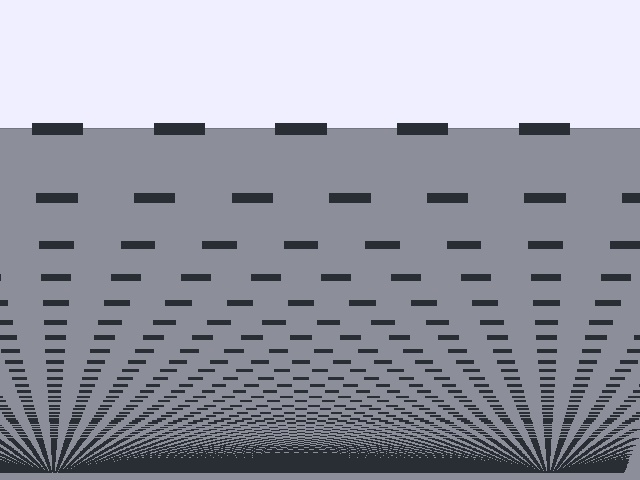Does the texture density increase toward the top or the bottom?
Density increases toward the bottom.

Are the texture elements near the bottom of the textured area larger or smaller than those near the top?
Smaller. The gradient is inverted — elements near the bottom are smaller and denser.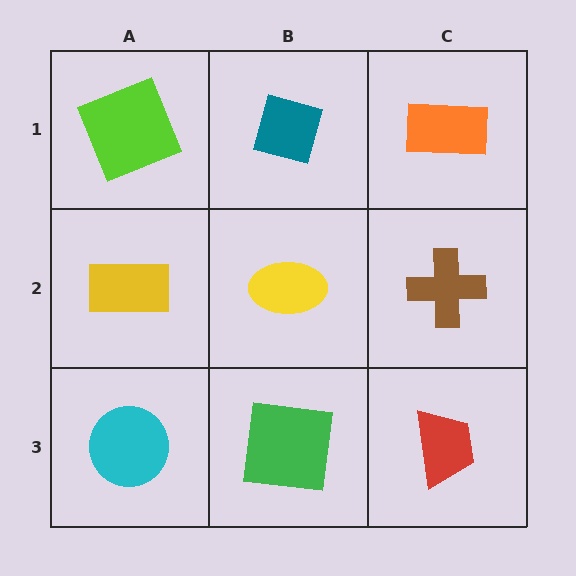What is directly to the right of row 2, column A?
A yellow ellipse.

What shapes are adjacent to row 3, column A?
A yellow rectangle (row 2, column A), a green square (row 3, column B).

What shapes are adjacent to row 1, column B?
A yellow ellipse (row 2, column B), a lime square (row 1, column A), an orange rectangle (row 1, column C).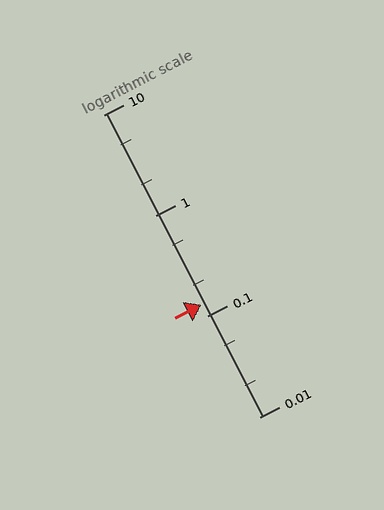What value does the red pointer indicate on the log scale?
The pointer indicates approximately 0.13.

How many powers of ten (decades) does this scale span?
The scale spans 3 decades, from 0.01 to 10.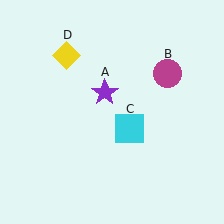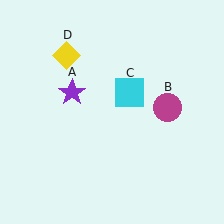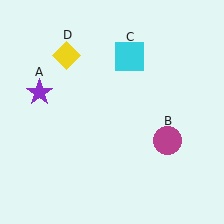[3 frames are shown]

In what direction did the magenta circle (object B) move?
The magenta circle (object B) moved down.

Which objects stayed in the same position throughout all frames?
Yellow diamond (object D) remained stationary.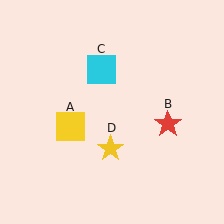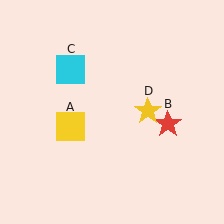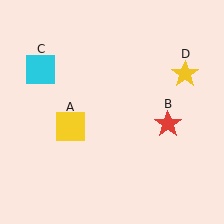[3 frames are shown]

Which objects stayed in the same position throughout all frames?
Yellow square (object A) and red star (object B) remained stationary.